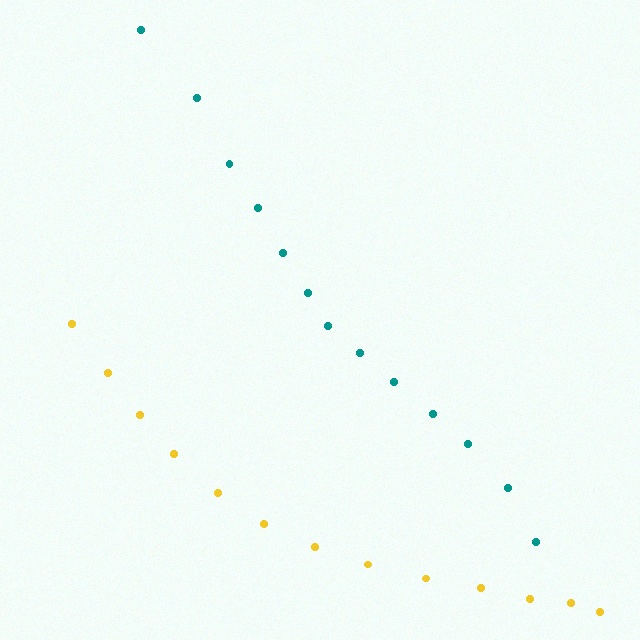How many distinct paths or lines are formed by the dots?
There are 2 distinct paths.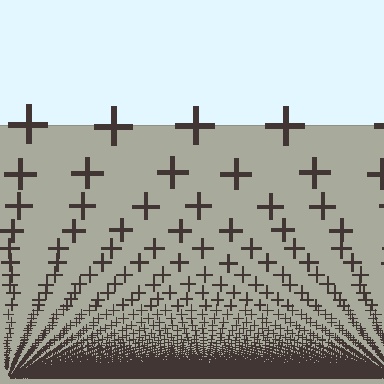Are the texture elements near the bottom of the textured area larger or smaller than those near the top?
Smaller. The gradient is inverted — elements near the bottom are smaller and denser.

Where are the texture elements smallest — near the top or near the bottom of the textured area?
Near the bottom.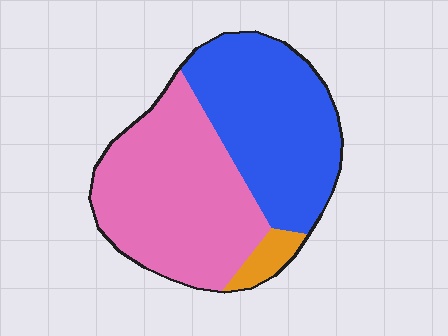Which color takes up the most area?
Pink, at roughly 50%.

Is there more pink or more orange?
Pink.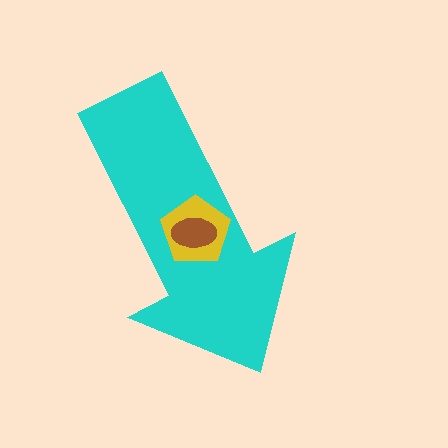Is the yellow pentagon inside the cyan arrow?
Yes.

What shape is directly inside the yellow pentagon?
The brown ellipse.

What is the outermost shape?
The cyan arrow.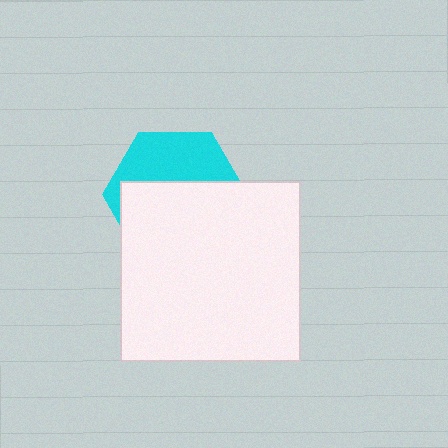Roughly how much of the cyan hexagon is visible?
A small part of it is visible (roughly 40%).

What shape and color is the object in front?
The object in front is a white square.